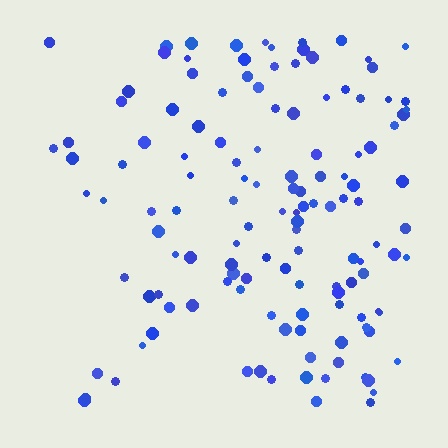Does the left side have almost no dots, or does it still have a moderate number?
Still a moderate number, just noticeably fewer than the right.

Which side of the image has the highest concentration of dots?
The right.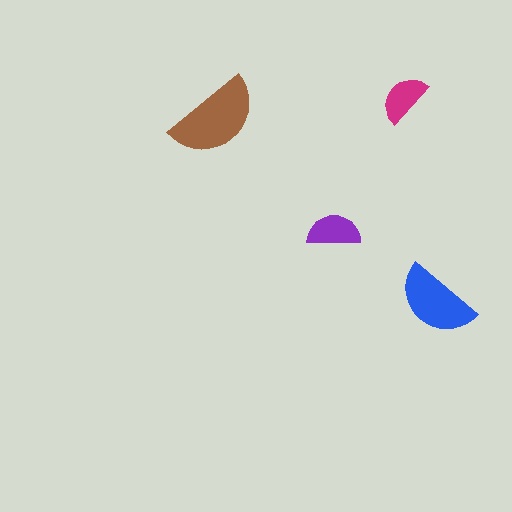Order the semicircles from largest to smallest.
the brown one, the blue one, the purple one, the magenta one.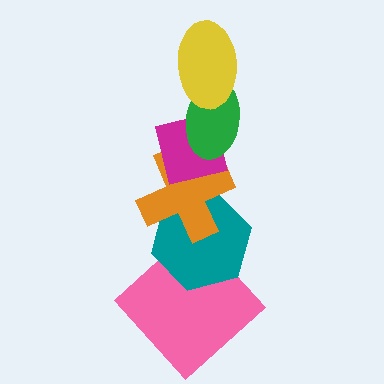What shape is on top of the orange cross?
The magenta square is on top of the orange cross.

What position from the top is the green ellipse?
The green ellipse is 2nd from the top.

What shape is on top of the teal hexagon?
The orange cross is on top of the teal hexagon.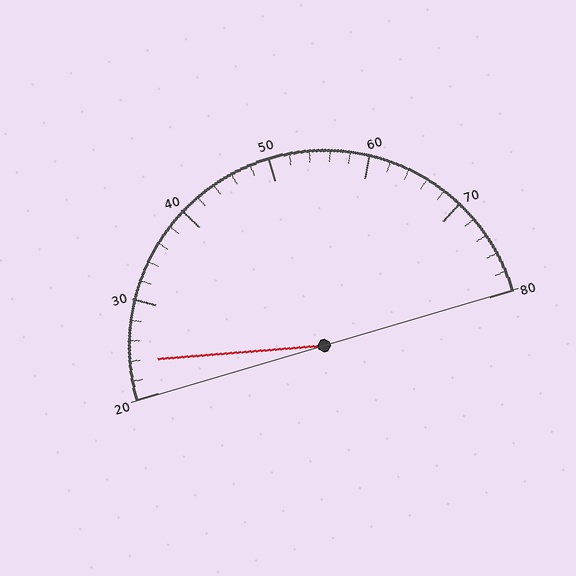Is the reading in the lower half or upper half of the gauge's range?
The reading is in the lower half of the range (20 to 80).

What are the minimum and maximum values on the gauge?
The gauge ranges from 20 to 80.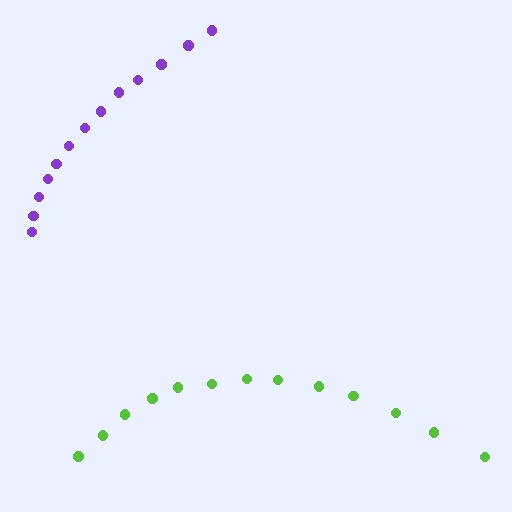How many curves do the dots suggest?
There are 2 distinct paths.